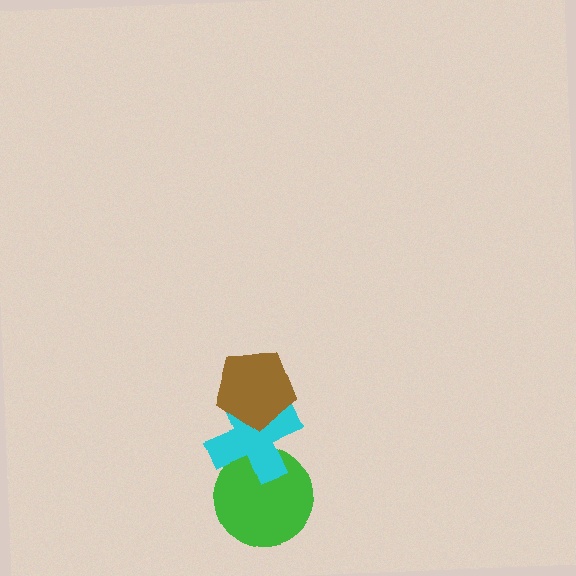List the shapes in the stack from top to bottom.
From top to bottom: the brown pentagon, the cyan cross, the green circle.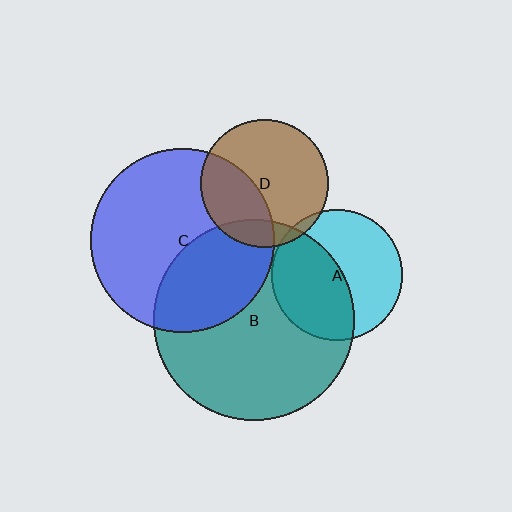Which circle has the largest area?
Circle B (teal).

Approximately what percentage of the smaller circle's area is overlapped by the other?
Approximately 50%.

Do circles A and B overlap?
Yes.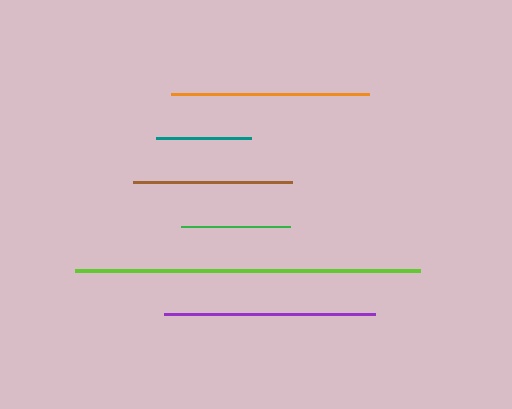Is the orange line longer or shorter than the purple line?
The purple line is longer than the orange line.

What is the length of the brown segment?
The brown segment is approximately 159 pixels long.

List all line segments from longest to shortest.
From longest to shortest: lime, purple, orange, brown, green, teal.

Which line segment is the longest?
The lime line is the longest at approximately 345 pixels.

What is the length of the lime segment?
The lime segment is approximately 345 pixels long.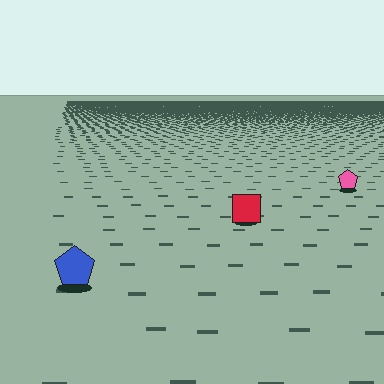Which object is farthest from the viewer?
The pink pentagon is farthest from the viewer. It appears smaller and the ground texture around it is denser.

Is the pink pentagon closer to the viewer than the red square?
No. The red square is closer — you can tell from the texture gradient: the ground texture is coarser near it.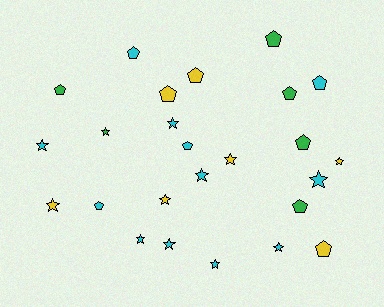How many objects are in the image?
There are 25 objects.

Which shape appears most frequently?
Star, with 13 objects.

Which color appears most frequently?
Cyan, with 12 objects.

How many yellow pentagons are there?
There are 3 yellow pentagons.